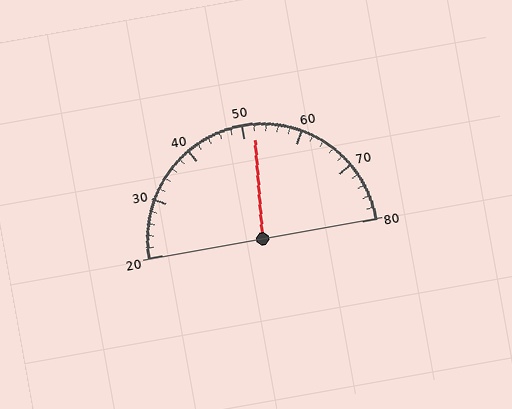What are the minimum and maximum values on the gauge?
The gauge ranges from 20 to 80.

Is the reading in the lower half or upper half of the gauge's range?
The reading is in the upper half of the range (20 to 80).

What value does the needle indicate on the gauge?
The needle indicates approximately 52.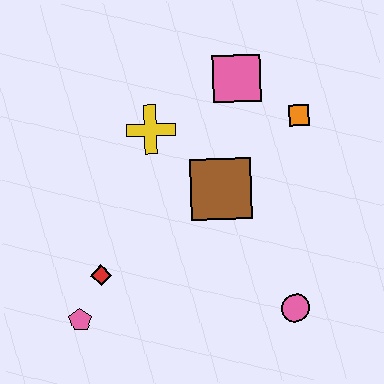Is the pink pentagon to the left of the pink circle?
Yes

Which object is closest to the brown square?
The yellow cross is closest to the brown square.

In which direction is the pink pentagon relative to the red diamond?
The pink pentagon is below the red diamond.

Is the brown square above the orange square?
No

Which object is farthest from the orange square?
The pink pentagon is farthest from the orange square.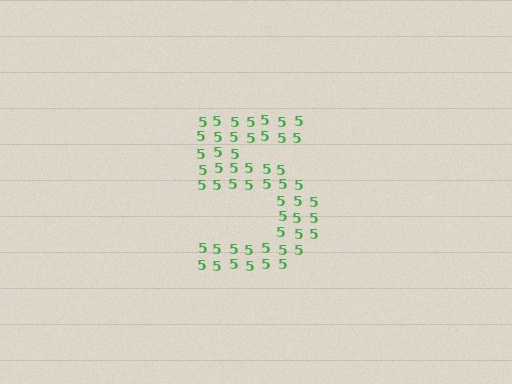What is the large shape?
The large shape is the digit 5.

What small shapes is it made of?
It is made of small digit 5's.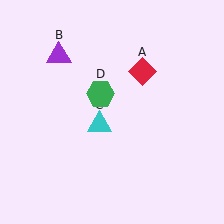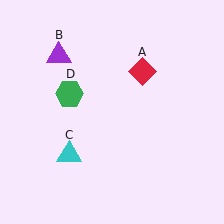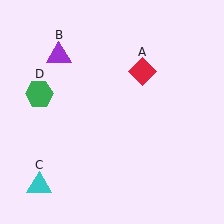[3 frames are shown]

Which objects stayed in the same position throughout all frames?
Red diamond (object A) and purple triangle (object B) remained stationary.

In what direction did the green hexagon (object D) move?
The green hexagon (object D) moved left.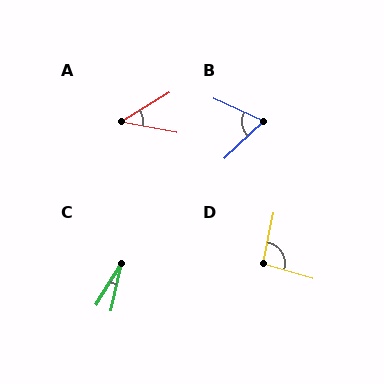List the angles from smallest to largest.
C (19°), A (42°), B (67°), D (94°).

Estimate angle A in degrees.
Approximately 42 degrees.